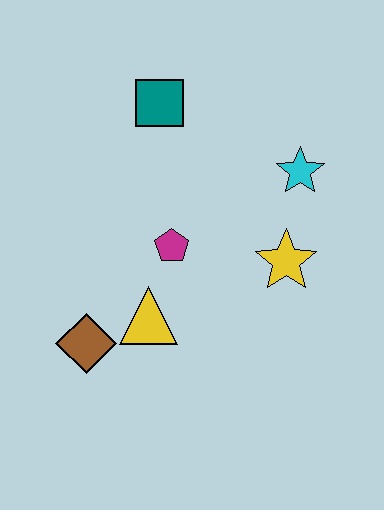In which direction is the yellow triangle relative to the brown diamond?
The yellow triangle is to the right of the brown diamond.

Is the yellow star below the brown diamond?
No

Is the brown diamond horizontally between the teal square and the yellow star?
No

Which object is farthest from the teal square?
The brown diamond is farthest from the teal square.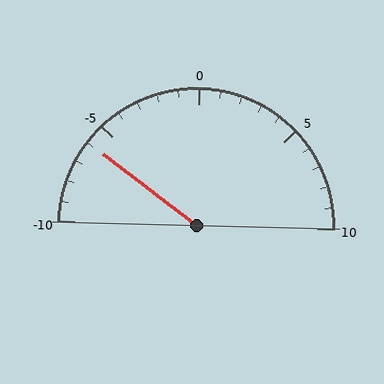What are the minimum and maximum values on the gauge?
The gauge ranges from -10 to 10.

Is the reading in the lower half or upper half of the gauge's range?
The reading is in the lower half of the range (-10 to 10).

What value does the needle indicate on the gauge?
The needle indicates approximately -6.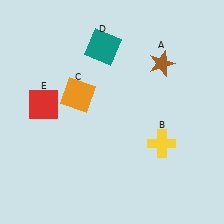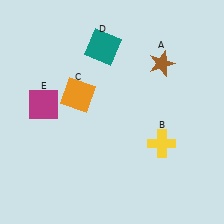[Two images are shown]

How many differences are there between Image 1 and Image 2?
There is 1 difference between the two images.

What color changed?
The square (E) changed from red in Image 1 to magenta in Image 2.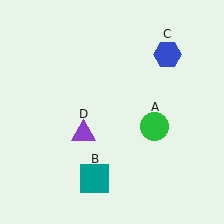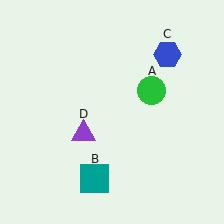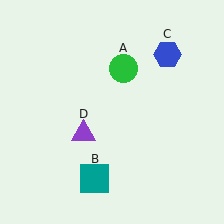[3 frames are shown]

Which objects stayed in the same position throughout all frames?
Teal square (object B) and blue hexagon (object C) and purple triangle (object D) remained stationary.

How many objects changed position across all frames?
1 object changed position: green circle (object A).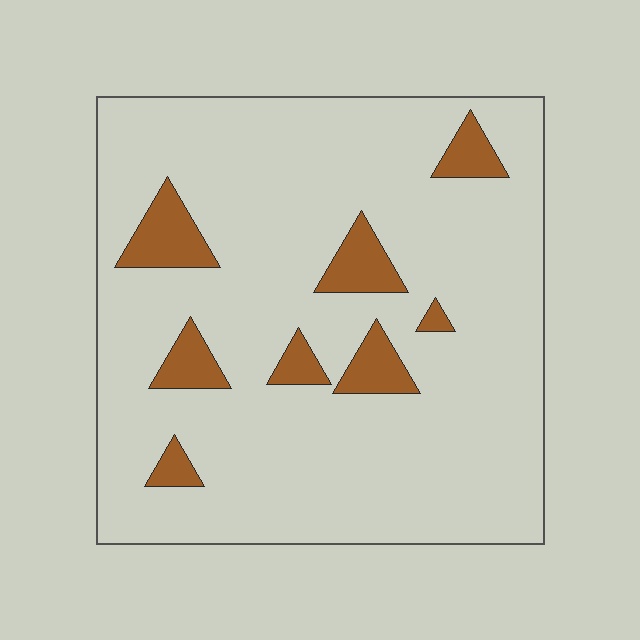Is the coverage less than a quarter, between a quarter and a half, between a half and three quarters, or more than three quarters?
Less than a quarter.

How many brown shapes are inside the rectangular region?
8.